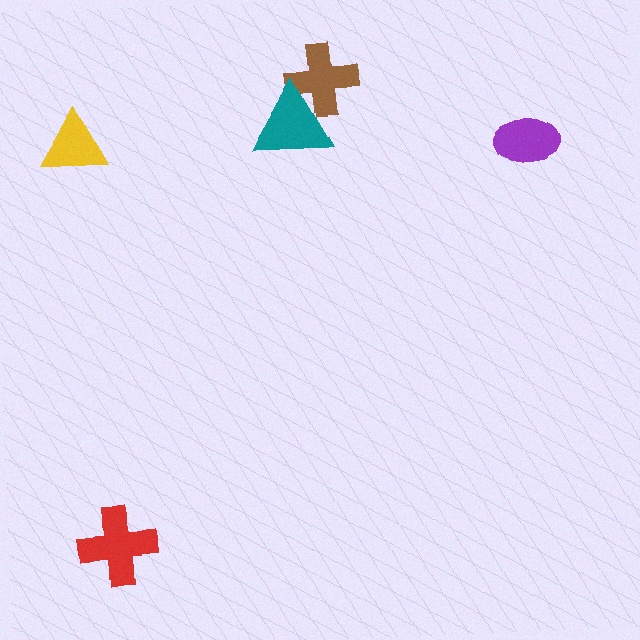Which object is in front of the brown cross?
The teal triangle is in front of the brown cross.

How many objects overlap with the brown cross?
1 object overlaps with the brown cross.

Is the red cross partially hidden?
No, no other shape covers it.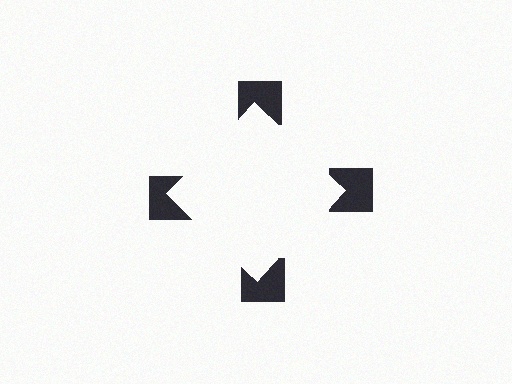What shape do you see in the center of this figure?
An illusory square — its edges are inferred from the aligned wedge cuts in the notched squares, not physically drawn.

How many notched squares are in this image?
There are 4 — one at each vertex of the illusory square.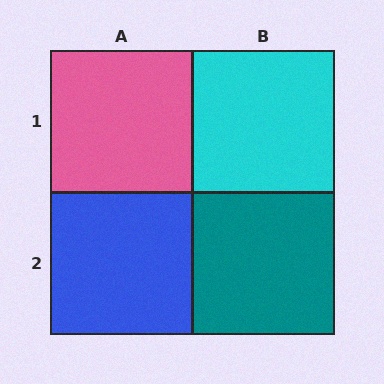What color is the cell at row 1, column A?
Pink.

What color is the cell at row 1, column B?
Cyan.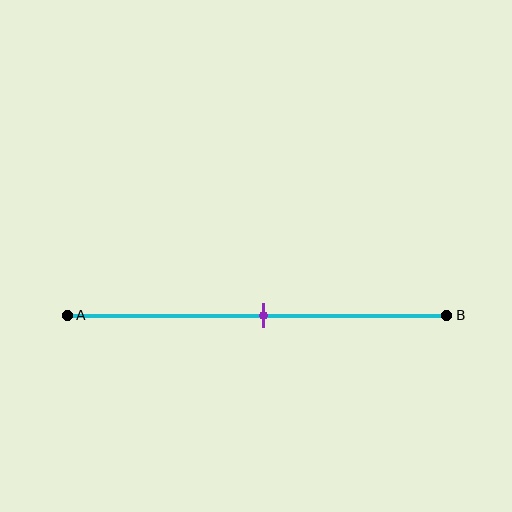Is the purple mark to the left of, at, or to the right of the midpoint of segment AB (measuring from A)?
The purple mark is approximately at the midpoint of segment AB.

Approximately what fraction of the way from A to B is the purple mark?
The purple mark is approximately 50% of the way from A to B.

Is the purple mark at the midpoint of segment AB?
Yes, the mark is approximately at the midpoint.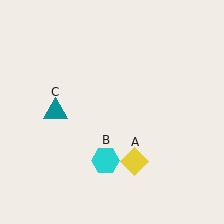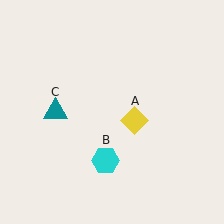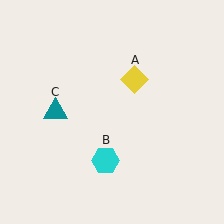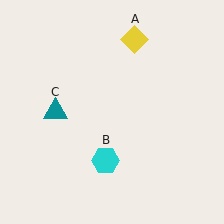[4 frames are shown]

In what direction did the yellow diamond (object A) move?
The yellow diamond (object A) moved up.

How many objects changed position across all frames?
1 object changed position: yellow diamond (object A).